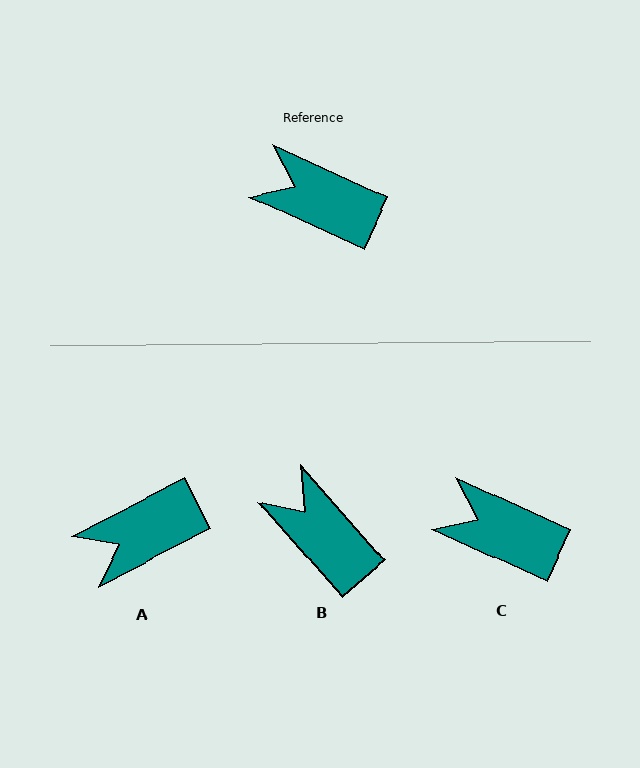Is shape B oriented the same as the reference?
No, it is off by about 24 degrees.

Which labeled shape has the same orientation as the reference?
C.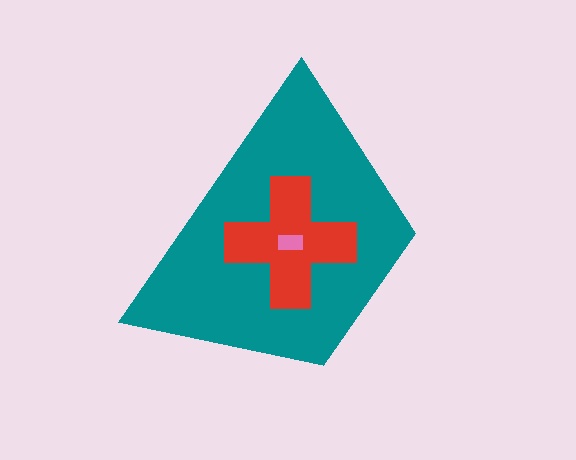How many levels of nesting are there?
3.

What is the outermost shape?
The teal trapezoid.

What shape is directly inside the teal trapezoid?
The red cross.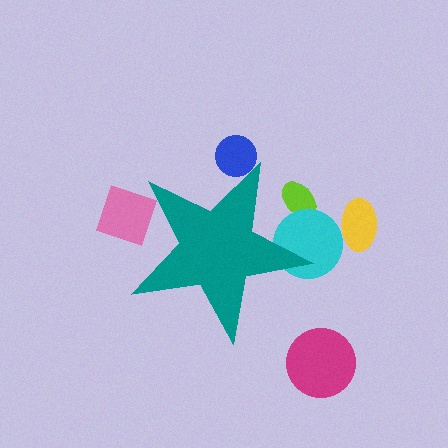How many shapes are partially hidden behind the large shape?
4 shapes are partially hidden.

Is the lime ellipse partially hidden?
Yes, the lime ellipse is partially hidden behind the teal star.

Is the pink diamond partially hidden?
Yes, the pink diamond is partially hidden behind the teal star.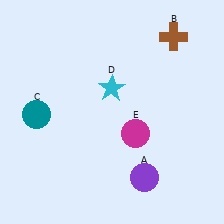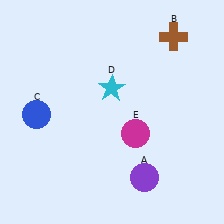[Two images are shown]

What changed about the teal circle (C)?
In Image 1, C is teal. In Image 2, it changed to blue.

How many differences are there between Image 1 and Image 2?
There is 1 difference between the two images.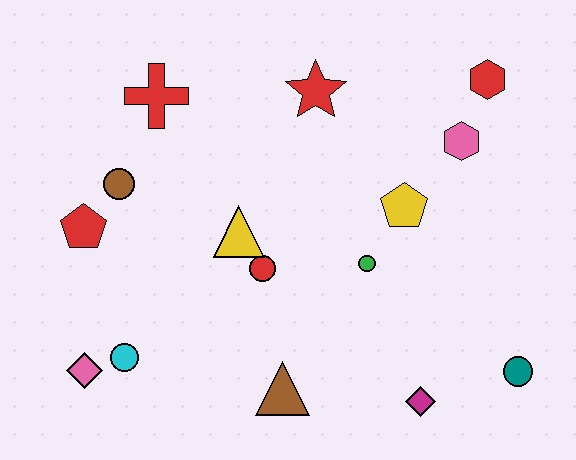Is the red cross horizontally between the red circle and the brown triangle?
No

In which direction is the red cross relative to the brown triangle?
The red cross is above the brown triangle.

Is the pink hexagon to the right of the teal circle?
No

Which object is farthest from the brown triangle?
The red hexagon is farthest from the brown triangle.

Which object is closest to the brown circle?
The red pentagon is closest to the brown circle.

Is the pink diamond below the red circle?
Yes